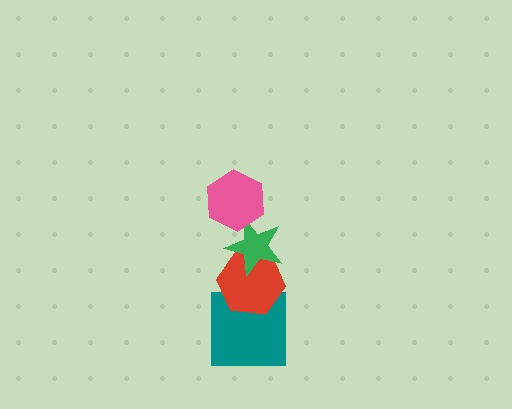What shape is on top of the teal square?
The red hexagon is on top of the teal square.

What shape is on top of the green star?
The pink hexagon is on top of the green star.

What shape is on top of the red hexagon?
The green star is on top of the red hexagon.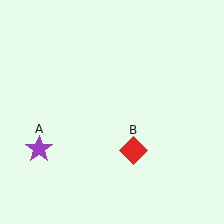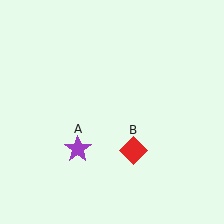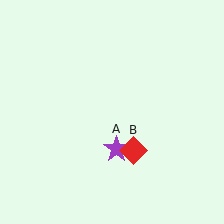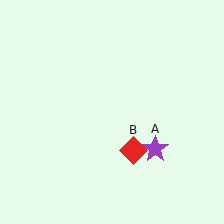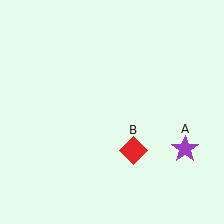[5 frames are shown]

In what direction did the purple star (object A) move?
The purple star (object A) moved right.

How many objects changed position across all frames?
1 object changed position: purple star (object A).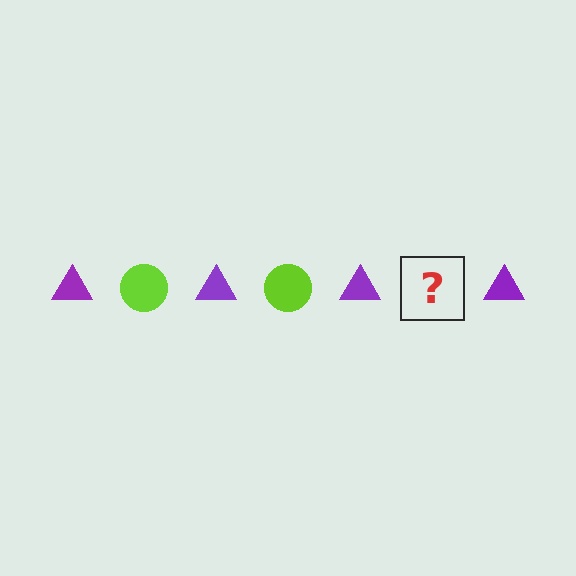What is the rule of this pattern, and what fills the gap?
The rule is that the pattern alternates between purple triangle and lime circle. The gap should be filled with a lime circle.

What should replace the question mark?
The question mark should be replaced with a lime circle.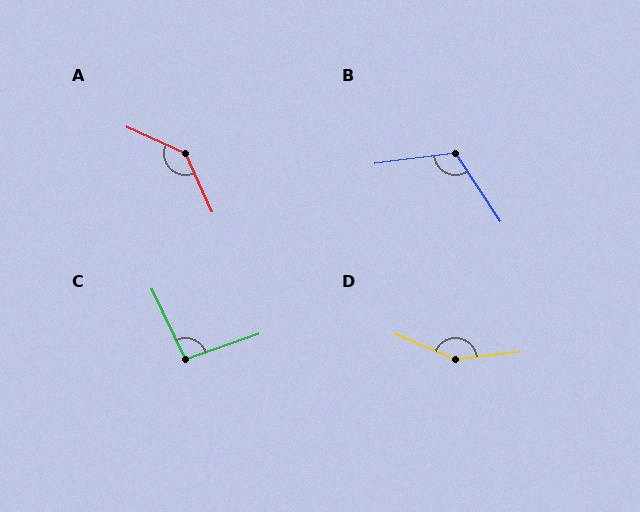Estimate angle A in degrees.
Approximately 139 degrees.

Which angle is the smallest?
C, at approximately 97 degrees.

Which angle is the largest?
D, at approximately 151 degrees.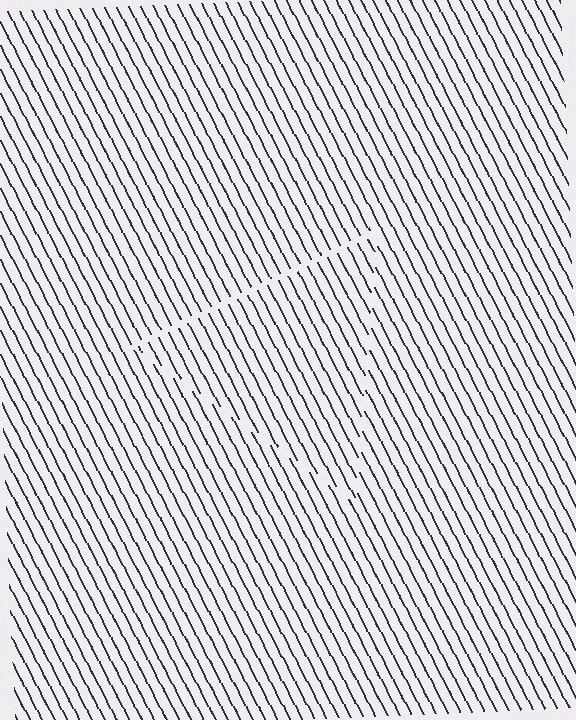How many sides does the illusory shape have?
3 sides — the line-ends trace a triangle.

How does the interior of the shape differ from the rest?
The interior of the shape contains the same grating, shifted by half a period — the contour is defined by the phase discontinuity where line-ends from the inner and outer gratings abut.